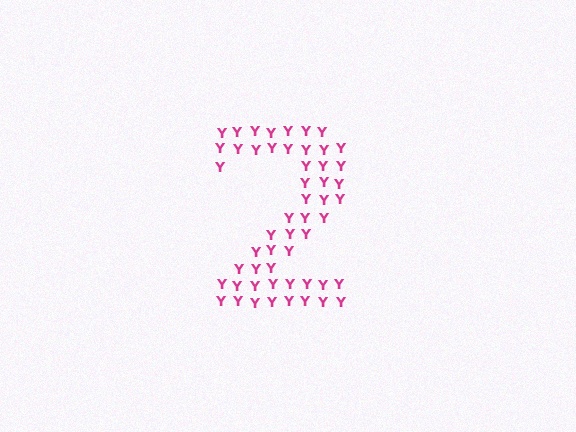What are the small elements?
The small elements are letter Y's.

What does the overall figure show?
The overall figure shows the digit 2.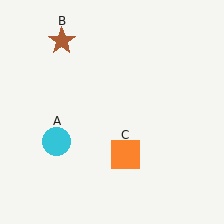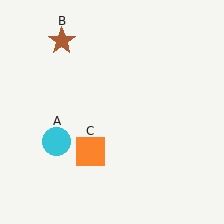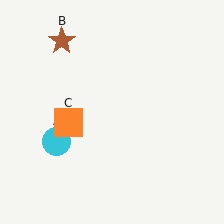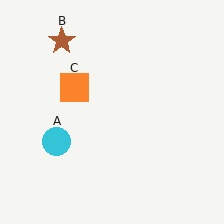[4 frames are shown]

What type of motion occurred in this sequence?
The orange square (object C) rotated clockwise around the center of the scene.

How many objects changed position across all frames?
1 object changed position: orange square (object C).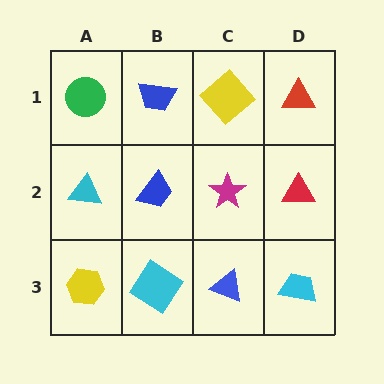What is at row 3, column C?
A blue triangle.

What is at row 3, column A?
A yellow hexagon.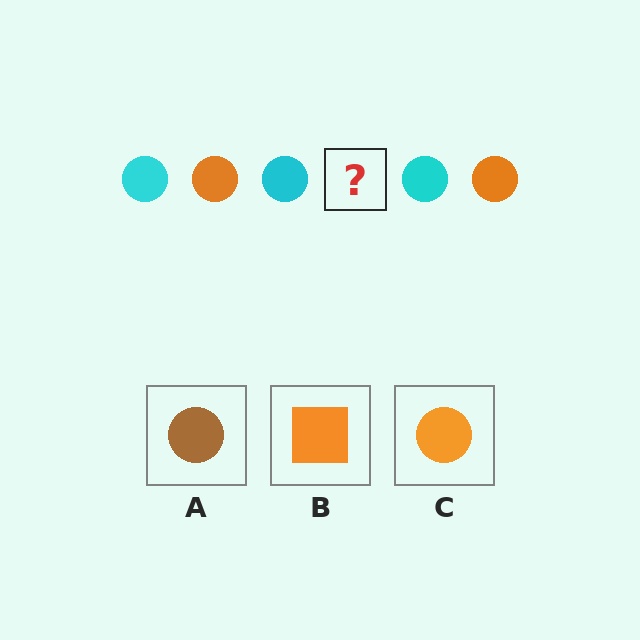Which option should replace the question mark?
Option C.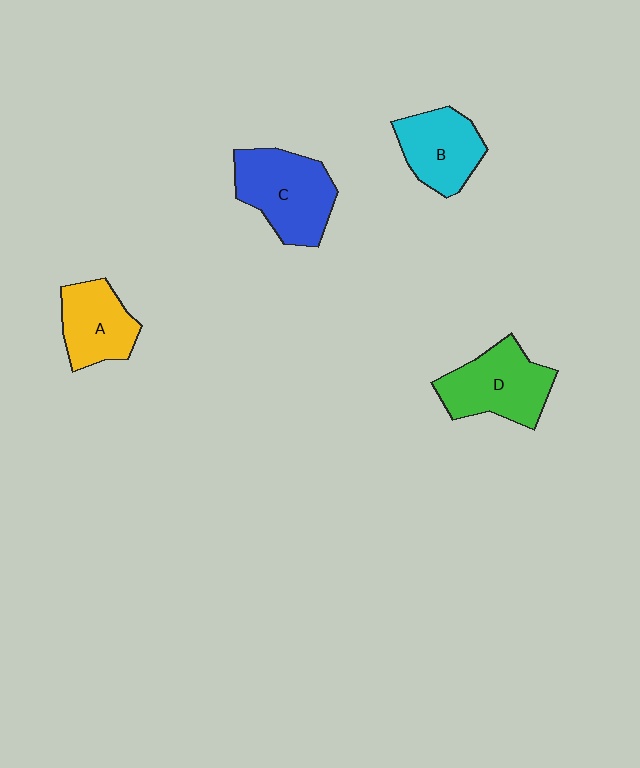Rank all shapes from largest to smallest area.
From largest to smallest: C (blue), D (green), B (cyan), A (yellow).